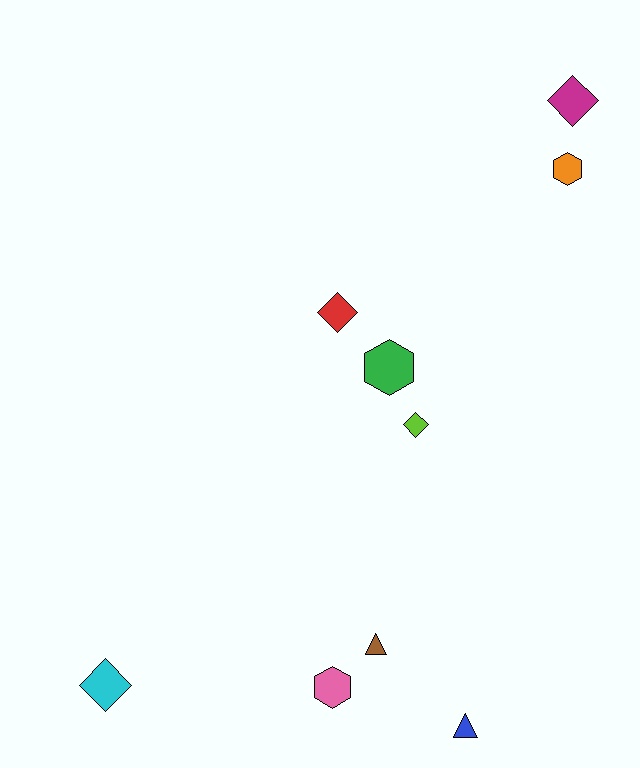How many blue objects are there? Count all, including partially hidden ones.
There is 1 blue object.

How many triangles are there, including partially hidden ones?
There are 2 triangles.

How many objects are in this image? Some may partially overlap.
There are 9 objects.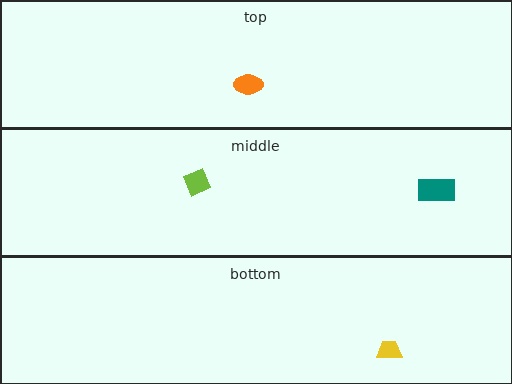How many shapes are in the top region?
1.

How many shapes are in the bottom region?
1.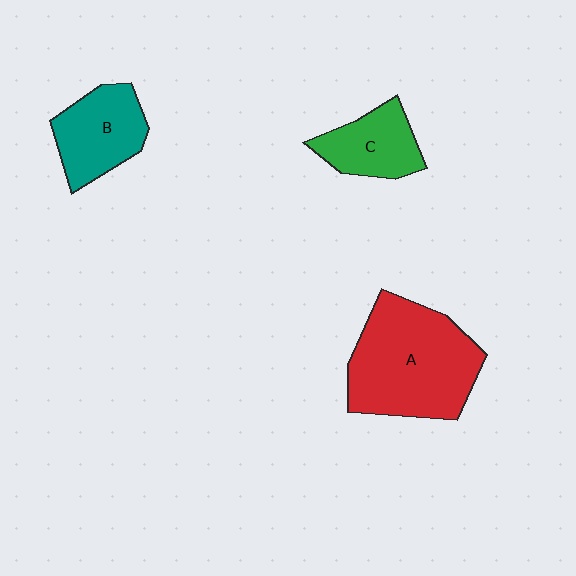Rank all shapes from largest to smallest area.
From largest to smallest: A (red), B (teal), C (green).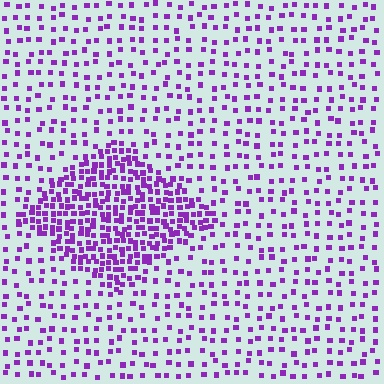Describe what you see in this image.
The image contains small purple elements arranged at two different densities. A diamond-shaped region is visible where the elements are more densely packed than the surrounding area.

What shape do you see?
I see a diamond.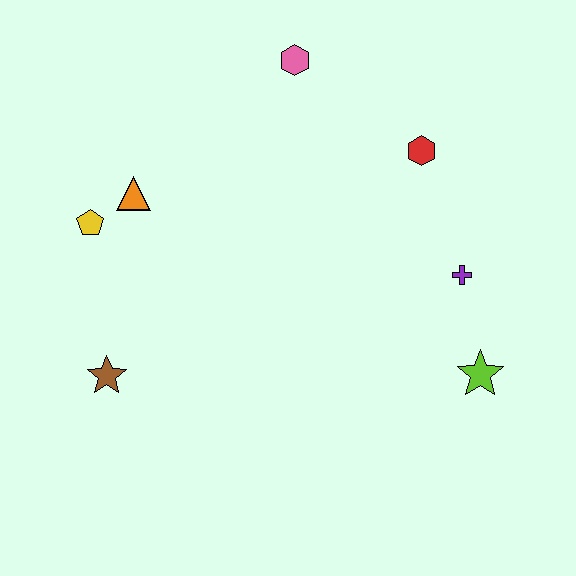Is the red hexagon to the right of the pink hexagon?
Yes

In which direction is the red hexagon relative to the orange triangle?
The red hexagon is to the right of the orange triangle.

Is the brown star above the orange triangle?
No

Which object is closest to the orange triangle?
The yellow pentagon is closest to the orange triangle.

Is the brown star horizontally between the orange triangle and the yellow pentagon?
Yes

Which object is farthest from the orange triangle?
The lime star is farthest from the orange triangle.